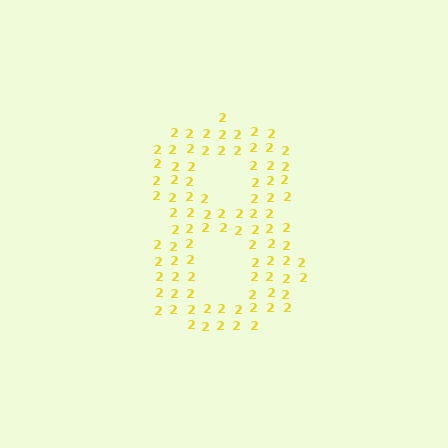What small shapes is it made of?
It is made of small digit 2's.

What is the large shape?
The large shape is the digit 8.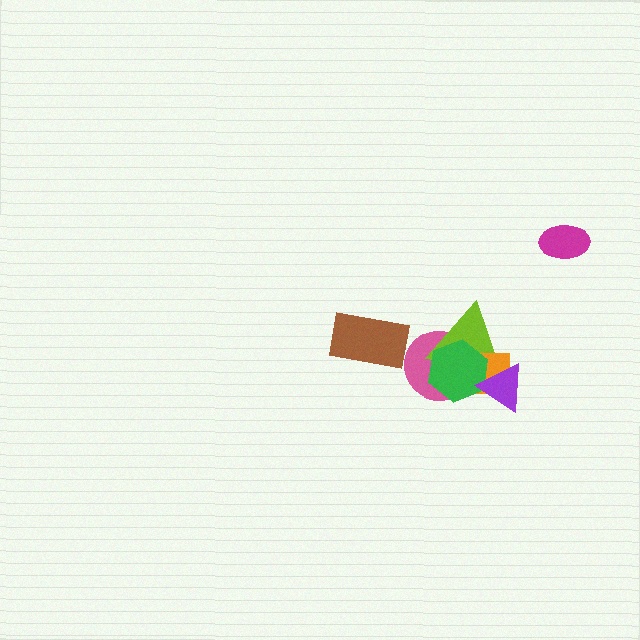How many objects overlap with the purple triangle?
3 objects overlap with the purple triangle.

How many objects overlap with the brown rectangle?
0 objects overlap with the brown rectangle.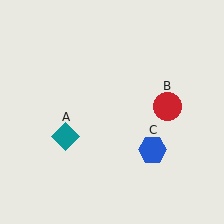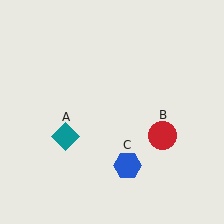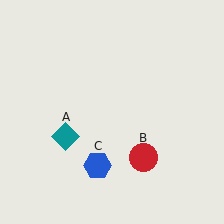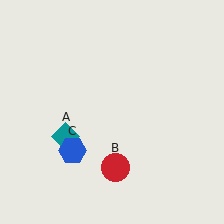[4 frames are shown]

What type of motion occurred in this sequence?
The red circle (object B), blue hexagon (object C) rotated clockwise around the center of the scene.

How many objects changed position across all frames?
2 objects changed position: red circle (object B), blue hexagon (object C).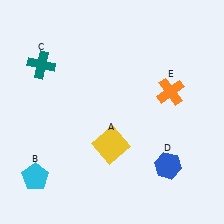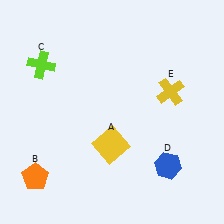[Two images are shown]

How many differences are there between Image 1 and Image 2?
There are 3 differences between the two images.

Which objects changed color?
B changed from cyan to orange. C changed from teal to lime. E changed from orange to yellow.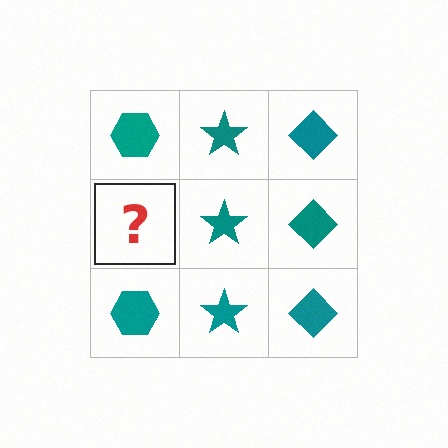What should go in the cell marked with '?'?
The missing cell should contain a teal hexagon.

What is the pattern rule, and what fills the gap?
The rule is that each column has a consistent shape. The gap should be filled with a teal hexagon.